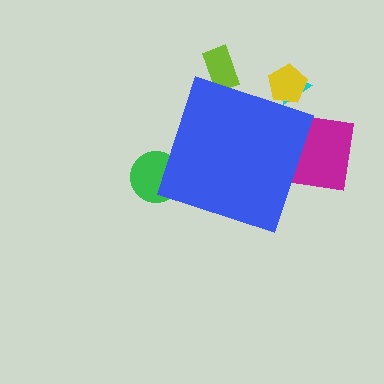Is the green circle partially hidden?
Yes, the green circle is partially hidden behind the blue diamond.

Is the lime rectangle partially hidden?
Yes, the lime rectangle is partially hidden behind the blue diamond.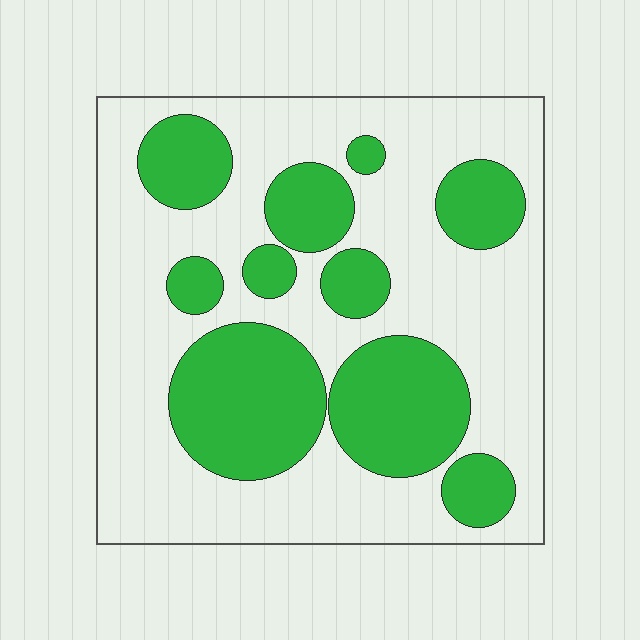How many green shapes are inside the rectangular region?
10.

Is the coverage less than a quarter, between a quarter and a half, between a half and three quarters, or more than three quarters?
Between a quarter and a half.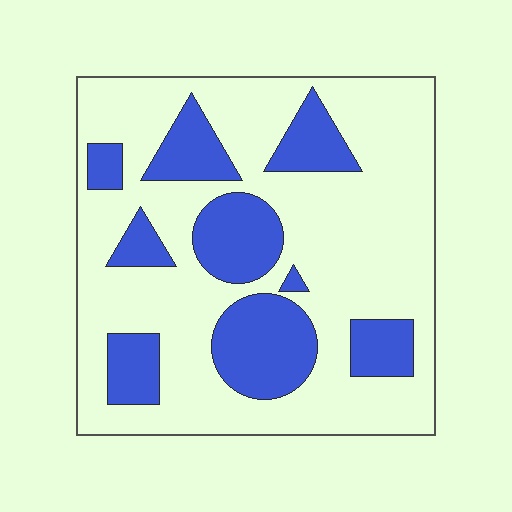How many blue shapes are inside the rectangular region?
9.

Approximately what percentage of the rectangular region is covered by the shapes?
Approximately 30%.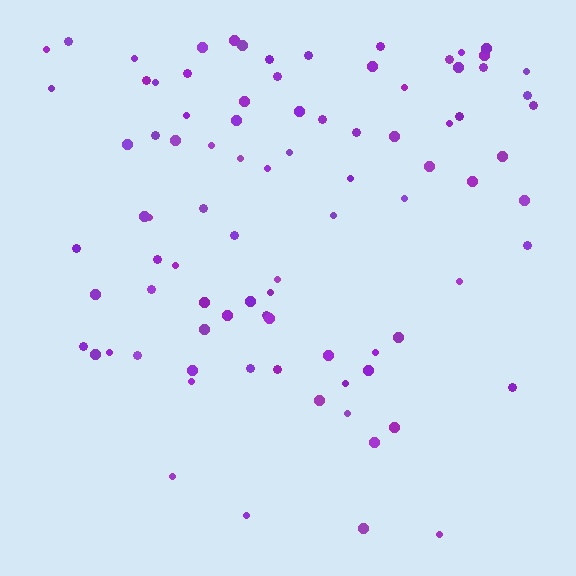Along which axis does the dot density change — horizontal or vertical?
Vertical.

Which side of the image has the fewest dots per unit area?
The bottom.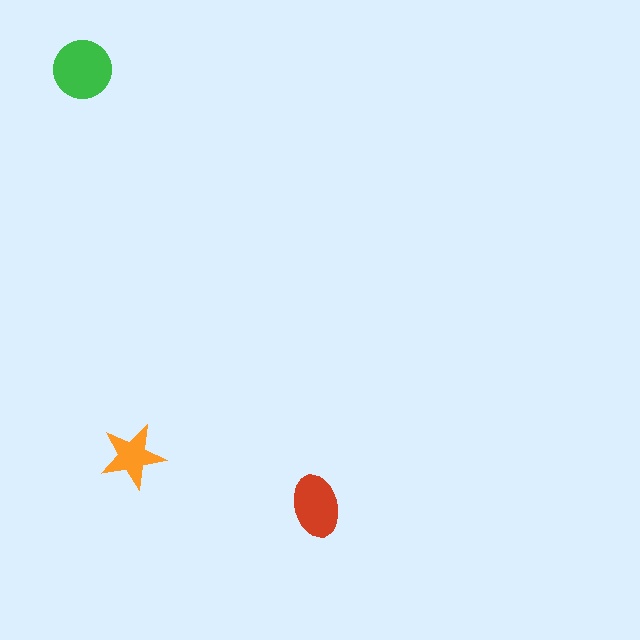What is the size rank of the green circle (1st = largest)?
1st.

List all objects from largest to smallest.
The green circle, the red ellipse, the orange star.